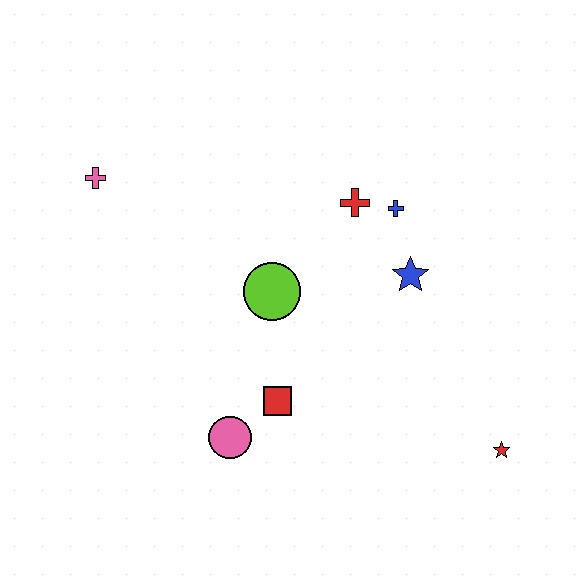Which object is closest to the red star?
The blue star is closest to the red star.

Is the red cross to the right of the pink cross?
Yes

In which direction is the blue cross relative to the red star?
The blue cross is above the red star.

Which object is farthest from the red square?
The pink cross is farthest from the red square.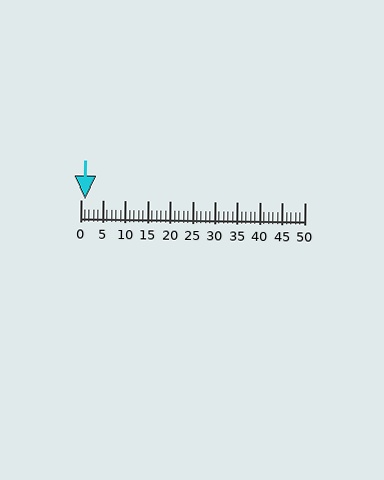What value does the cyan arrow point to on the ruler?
The cyan arrow points to approximately 1.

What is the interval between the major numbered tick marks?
The major tick marks are spaced 5 units apart.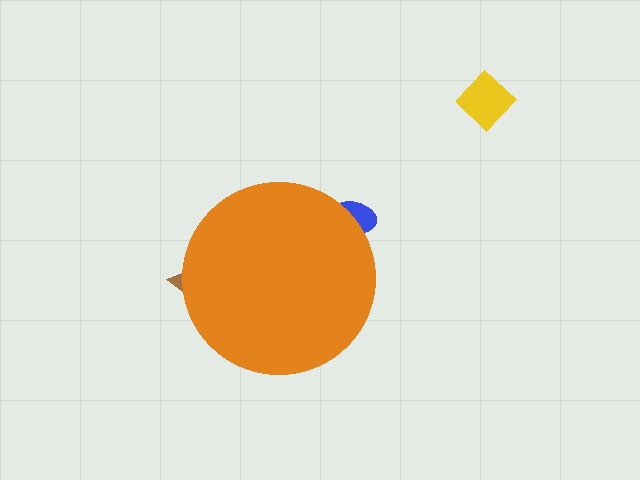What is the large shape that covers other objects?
An orange circle.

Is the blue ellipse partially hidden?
Yes, the blue ellipse is partially hidden behind the orange circle.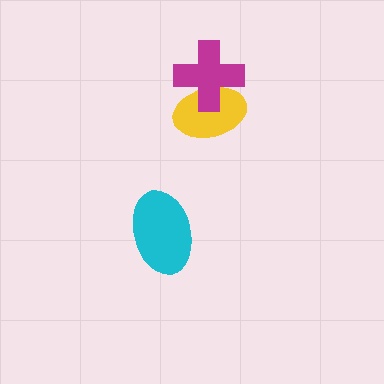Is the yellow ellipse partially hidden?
Yes, it is partially covered by another shape.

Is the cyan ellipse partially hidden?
No, no other shape covers it.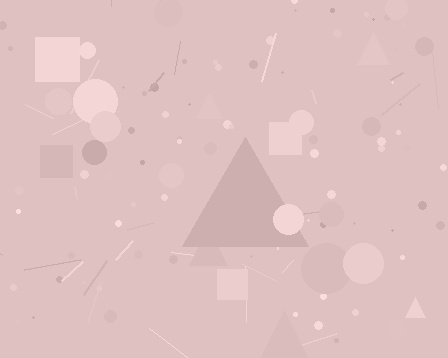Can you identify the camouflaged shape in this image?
The camouflaged shape is a triangle.